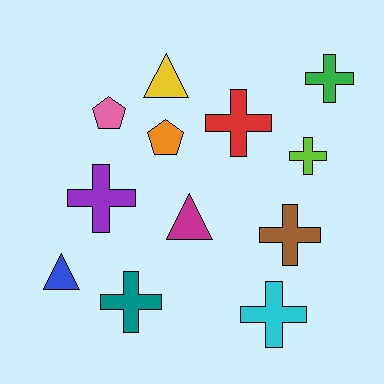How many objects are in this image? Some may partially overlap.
There are 12 objects.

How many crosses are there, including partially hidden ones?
There are 7 crosses.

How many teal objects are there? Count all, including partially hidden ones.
There is 1 teal object.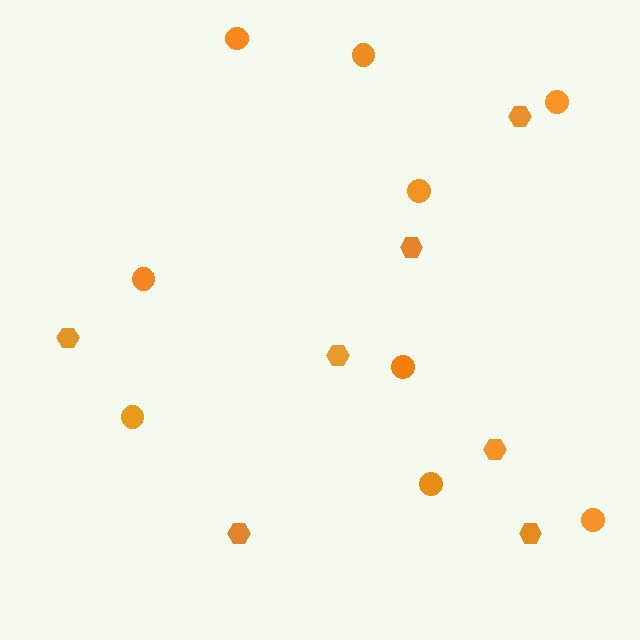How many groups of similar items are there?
There are 2 groups: one group of hexagons (7) and one group of circles (9).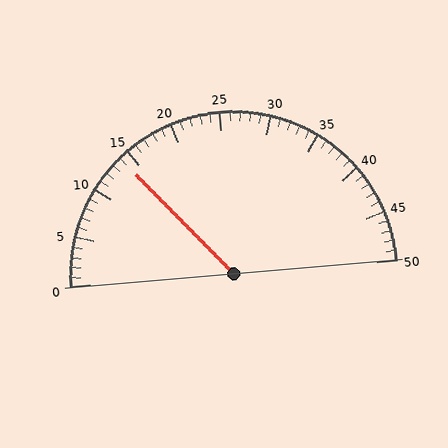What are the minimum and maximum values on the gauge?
The gauge ranges from 0 to 50.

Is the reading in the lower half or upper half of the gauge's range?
The reading is in the lower half of the range (0 to 50).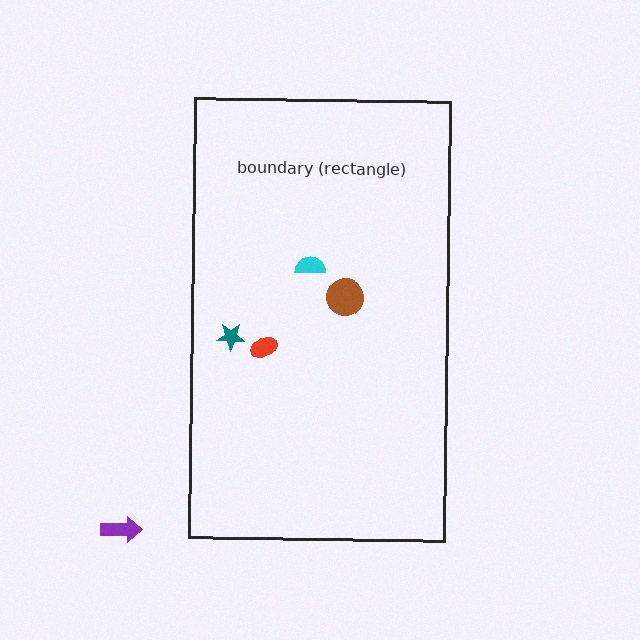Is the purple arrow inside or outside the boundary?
Outside.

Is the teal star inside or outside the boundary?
Inside.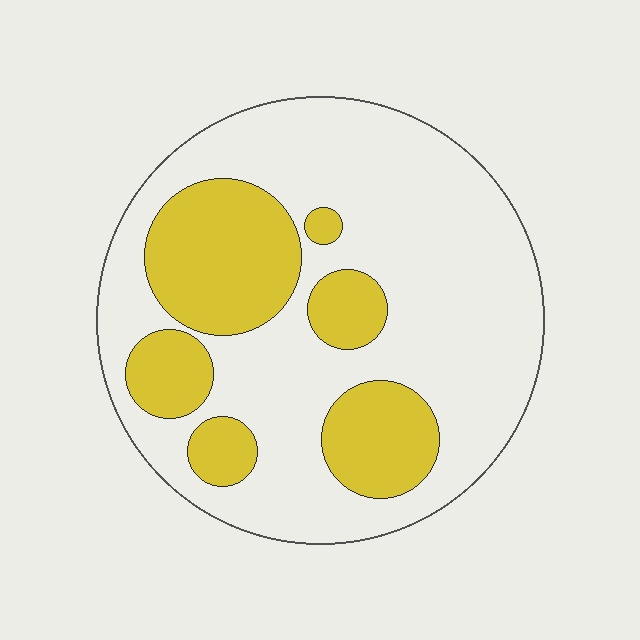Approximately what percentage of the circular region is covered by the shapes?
Approximately 30%.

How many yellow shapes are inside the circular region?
6.